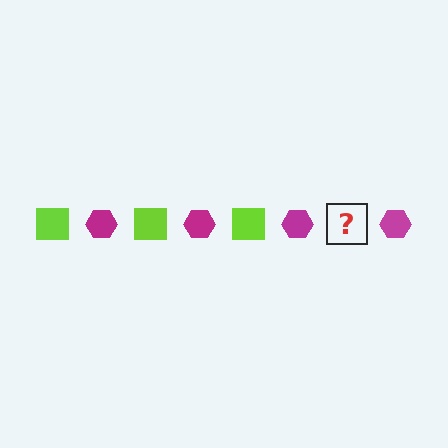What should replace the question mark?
The question mark should be replaced with a lime square.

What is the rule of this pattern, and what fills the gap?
The rule is that the pattern alternates between lime square and magenta hexagon. The gap should be filled with a lime square.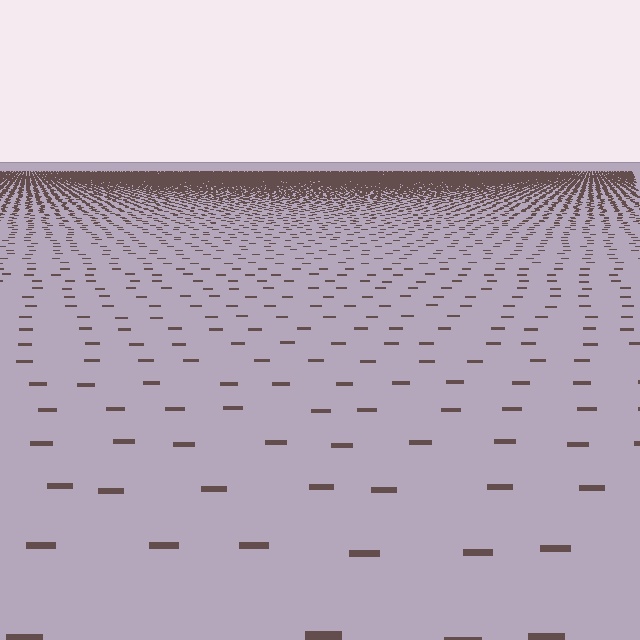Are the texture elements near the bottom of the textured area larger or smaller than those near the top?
Larger. Near the bottom, elements are closer to the viewer and appear at a bigger on-screen size.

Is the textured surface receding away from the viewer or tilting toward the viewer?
The surface is receding away from the viewer. Texture elements get smaller and denser toward the top.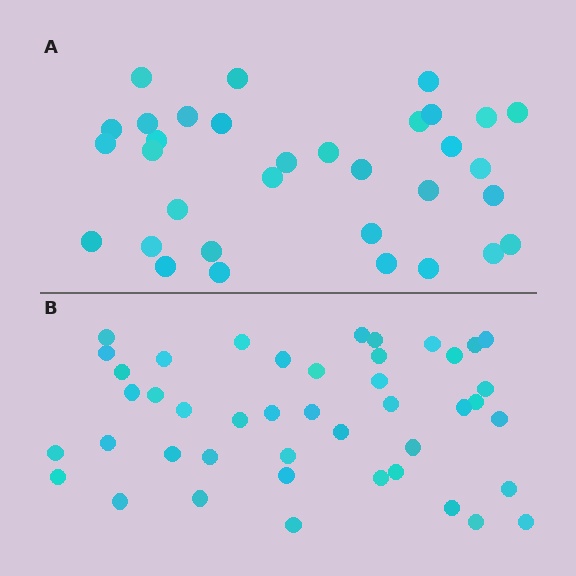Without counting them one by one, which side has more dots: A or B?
Region B (the bottom region) has more dots.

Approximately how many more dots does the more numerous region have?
Region B has roughly 12 or so more dots than region A.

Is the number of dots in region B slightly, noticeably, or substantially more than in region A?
Region B has noticeably more, but not dramatically so. The ratio is roughly 1.3 to 1.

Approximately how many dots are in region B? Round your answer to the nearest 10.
About 40 dots. (The exact count is 44, which rounds to 40.)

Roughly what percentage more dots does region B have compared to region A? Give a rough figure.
About 35% more.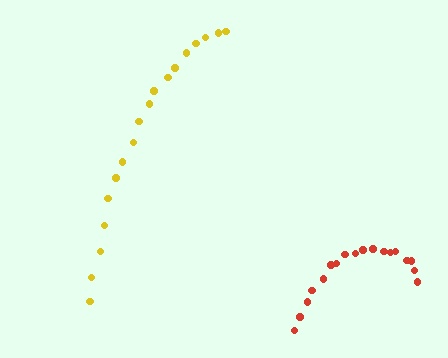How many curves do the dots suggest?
There are 2 distinct paths.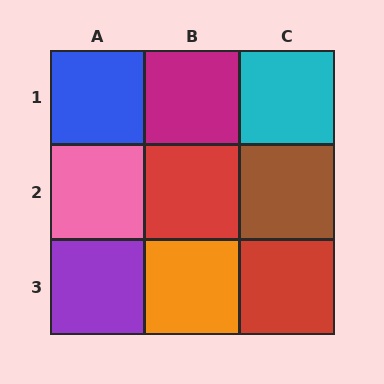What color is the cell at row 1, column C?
Cyan.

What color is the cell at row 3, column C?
Red.